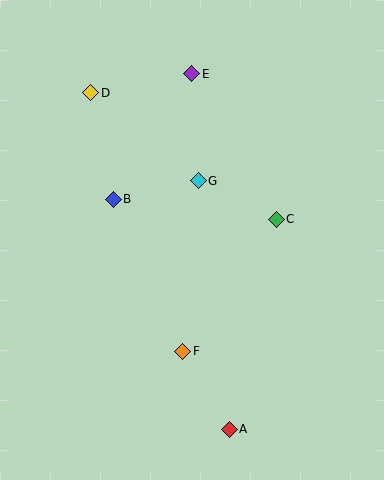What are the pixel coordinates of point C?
Point C is at (276, 219).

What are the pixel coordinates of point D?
Point D is at (91, 93).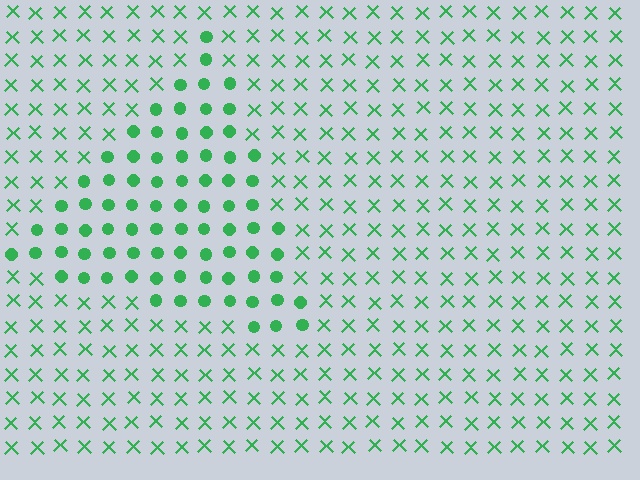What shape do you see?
I see a triangle.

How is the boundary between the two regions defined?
The boundary is defined by a change in element shape: circles inside vs. X marks outside. All elements share the same color and spacing.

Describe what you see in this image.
The image is filled with small green elements arranged in a uniform grid. A triangle-shaped region contains circles, while the surrounding area contains X marks. The boundary is defined purely by the change in element shape.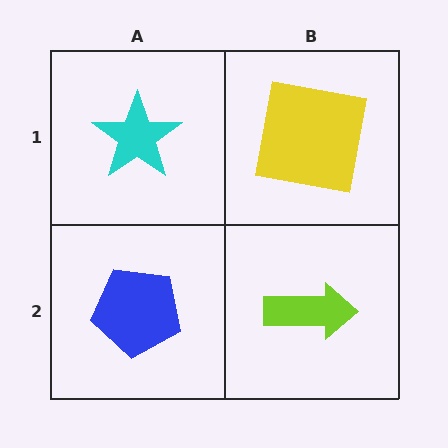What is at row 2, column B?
A lime arrow.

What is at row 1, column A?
A cyan star.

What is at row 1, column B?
A yellow square.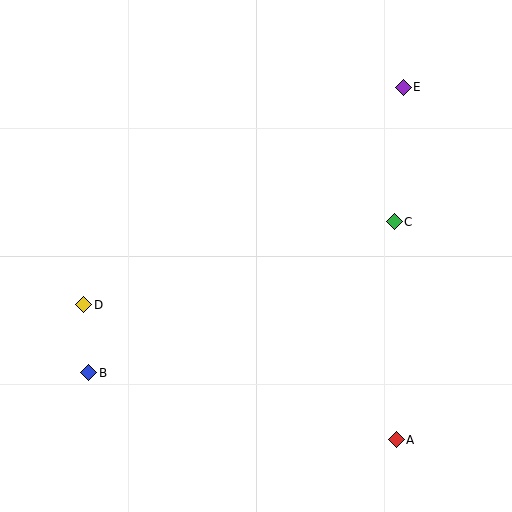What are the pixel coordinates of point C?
Point C is at (394, 222).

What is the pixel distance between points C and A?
The distance between C and A is 218 pixels.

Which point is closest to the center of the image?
Point C at (394, 222) is closest to the center.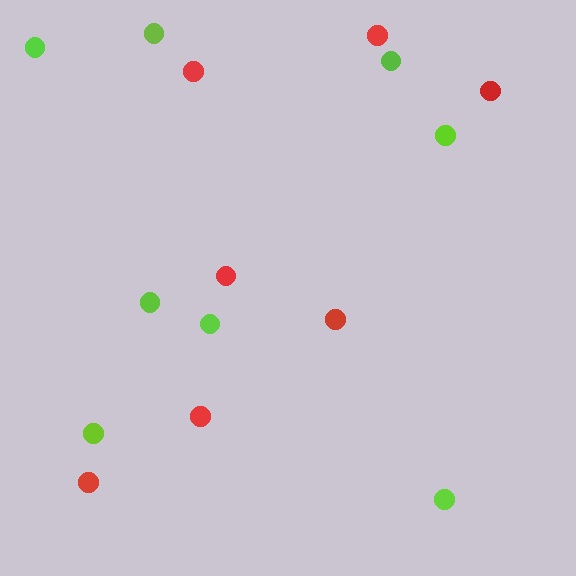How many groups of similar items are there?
There are 2 groups: one group of red circles (7) and one group of lime circles (8).